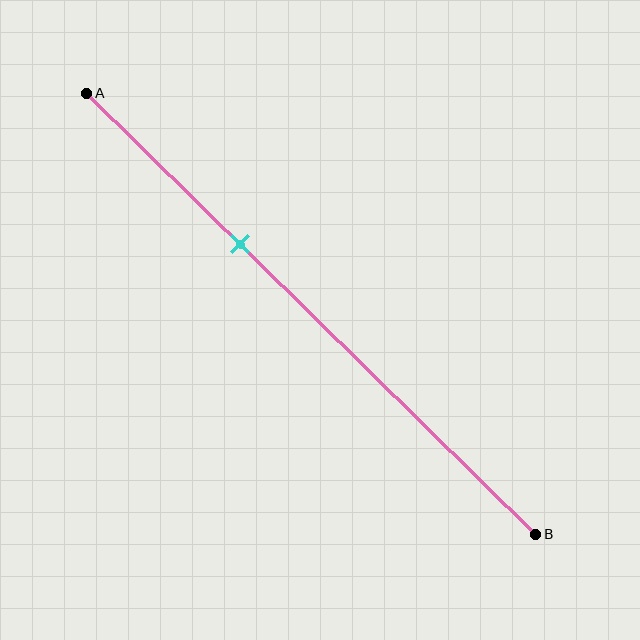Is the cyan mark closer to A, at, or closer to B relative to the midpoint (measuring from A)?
The cyan mark is closer to point A than the midpoint of segment AB.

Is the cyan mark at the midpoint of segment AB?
No, the mark is at about 35% from A, not at the 50% midpoint.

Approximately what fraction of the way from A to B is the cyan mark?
The cyan mark is approximately 35% of the way from A to B.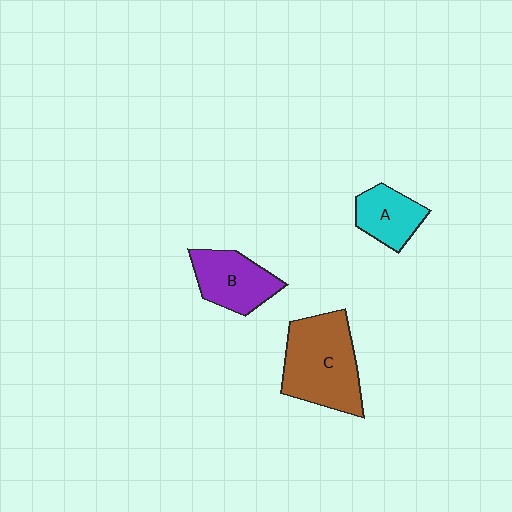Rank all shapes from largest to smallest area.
From largest to smallest: C (brown), B (purple), A (cyan).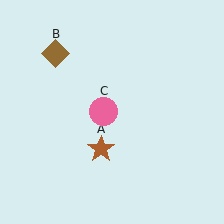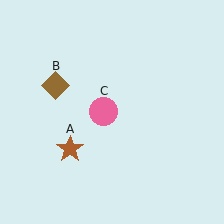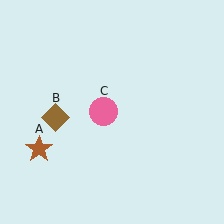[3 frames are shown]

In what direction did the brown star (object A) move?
The brown star (object A) moved left.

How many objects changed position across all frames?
2 objects changed position: brown star (object A), brown diamond (object B).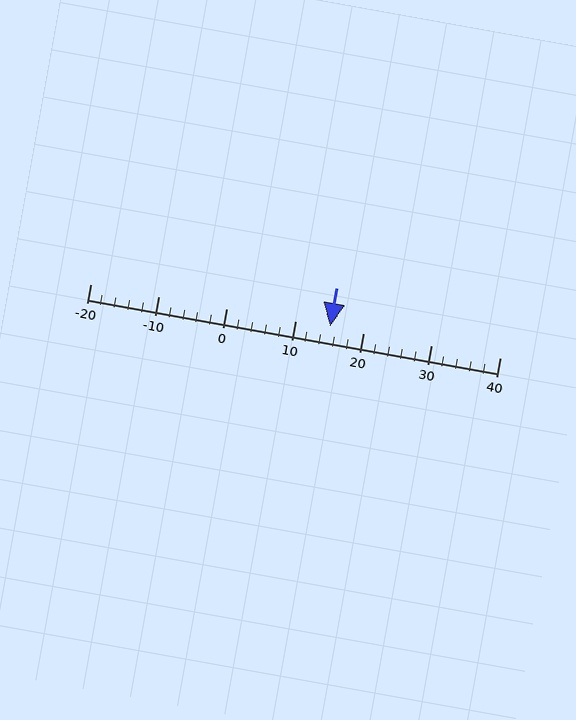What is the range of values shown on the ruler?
The ruler shows values from -20 to 40.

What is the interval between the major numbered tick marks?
The major tick marks are spaced 10 units apart.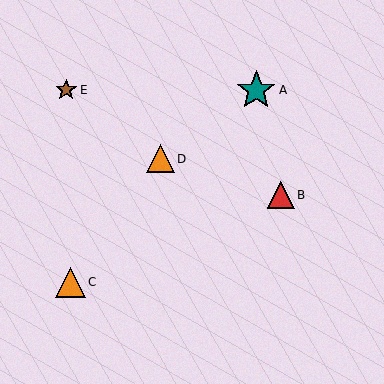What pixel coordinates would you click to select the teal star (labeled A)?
Click at (256, 90) to select the teal star A.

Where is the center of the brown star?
The center of the brown star is at (66, 90).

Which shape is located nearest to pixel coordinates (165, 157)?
The orange triangle (labeled D) at (160, 159) is nearest to that location.